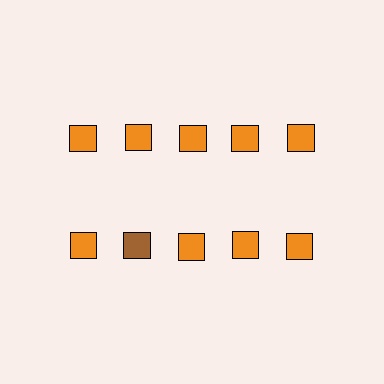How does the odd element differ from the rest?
It has a different color: brown instead of orange.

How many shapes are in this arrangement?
There are 10 shapes arranged in a grid pattern.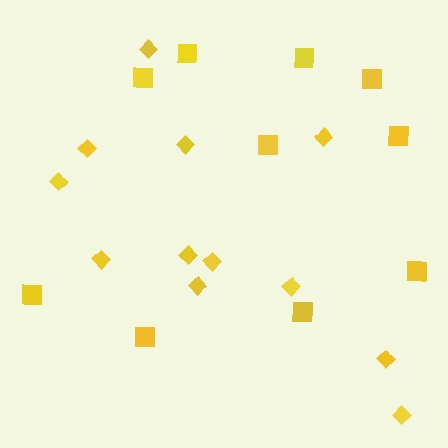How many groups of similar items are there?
There are 2 groups: one group of squares (10) and one group of diamonds (12).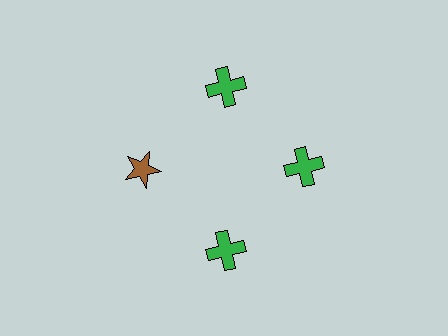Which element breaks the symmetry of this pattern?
The brown star at roughly the 9 o'clock position breaks the symmetry. All other shapes are green crosses.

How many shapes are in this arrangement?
There are 4 shapes arranged in a ring pattern.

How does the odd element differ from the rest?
It differs in both color (brown instead of green) and shape (star instead of cross).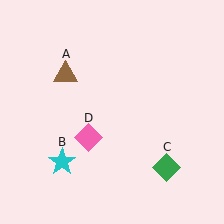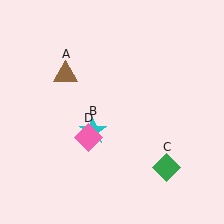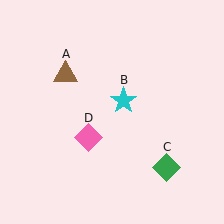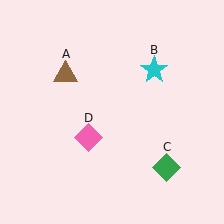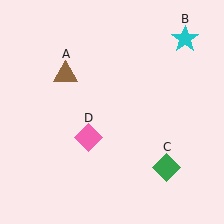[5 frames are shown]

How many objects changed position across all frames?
1 object changed position: cyan star (object B).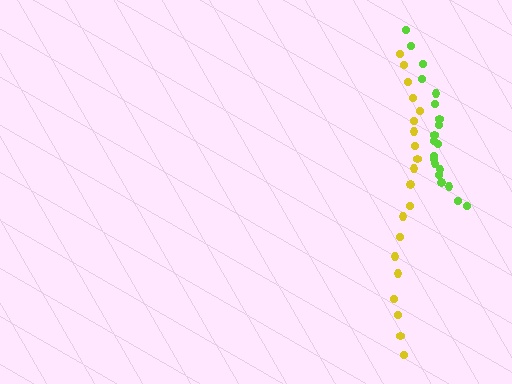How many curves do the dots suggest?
There are 2 distinct paths.